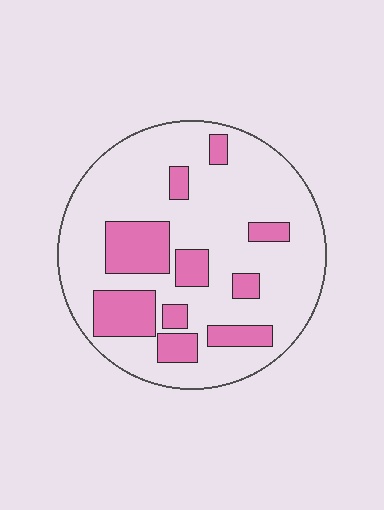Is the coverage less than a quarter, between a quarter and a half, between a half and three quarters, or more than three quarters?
Less than a quarter.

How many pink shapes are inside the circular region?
10.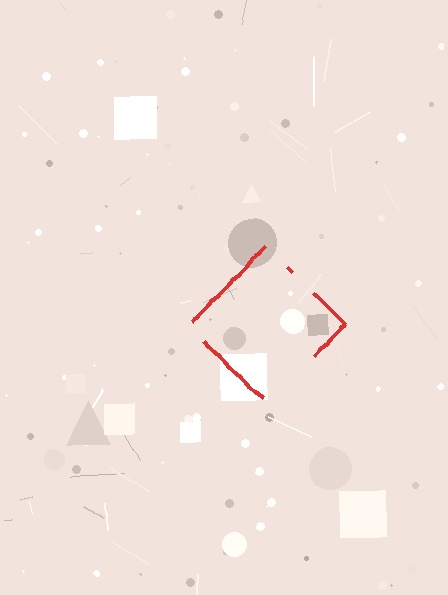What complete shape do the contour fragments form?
The contour fragments form a diamond.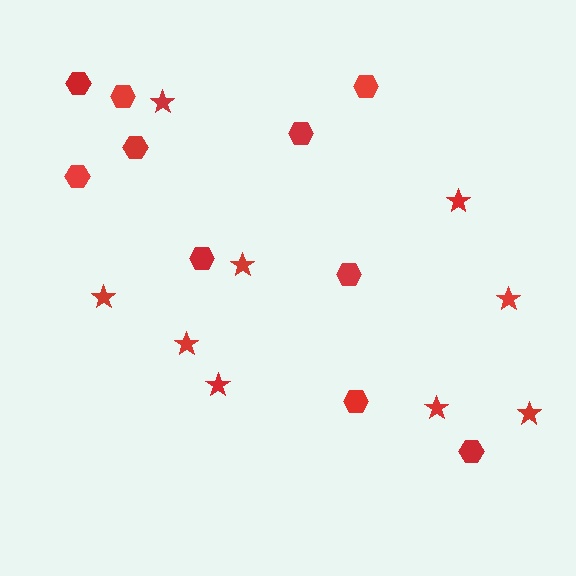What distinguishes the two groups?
There are 2 groups: one group of stars (9) and one group of hexagons (10).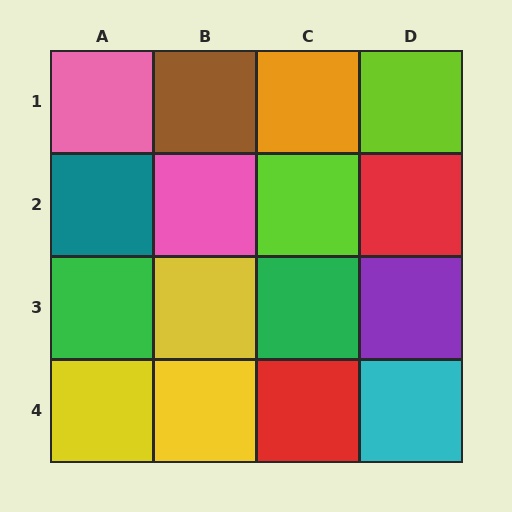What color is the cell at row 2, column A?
Teal.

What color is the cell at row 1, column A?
Pink.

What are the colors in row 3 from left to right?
Green, yellow, green, purple.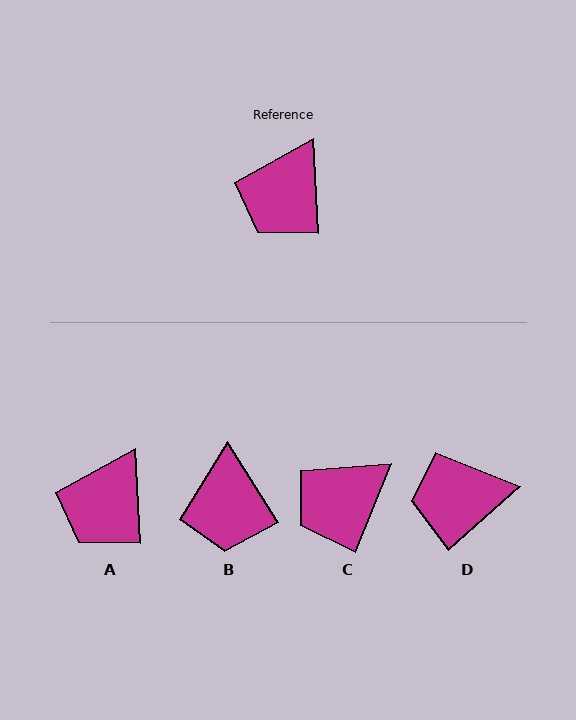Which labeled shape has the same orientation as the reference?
A.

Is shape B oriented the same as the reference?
No, it is off by about 30 degrees.